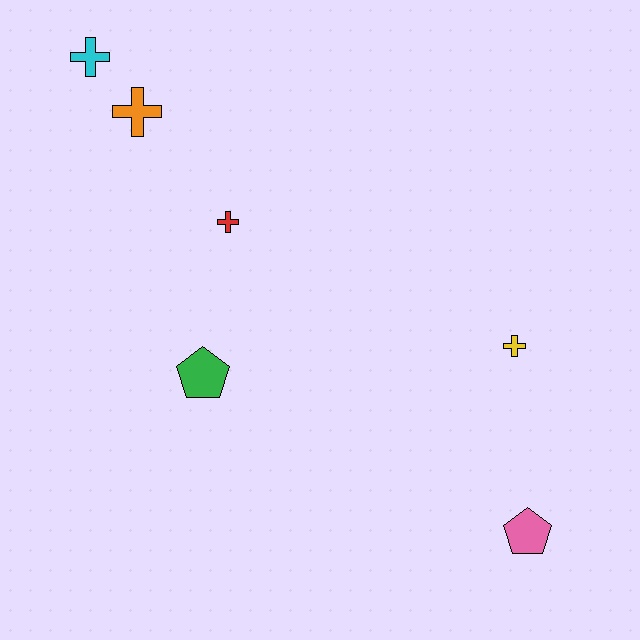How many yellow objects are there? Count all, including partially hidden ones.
There is 1 yellow object.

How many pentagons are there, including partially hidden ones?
There are 2 pentagons.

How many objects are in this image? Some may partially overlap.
There are 6 objects.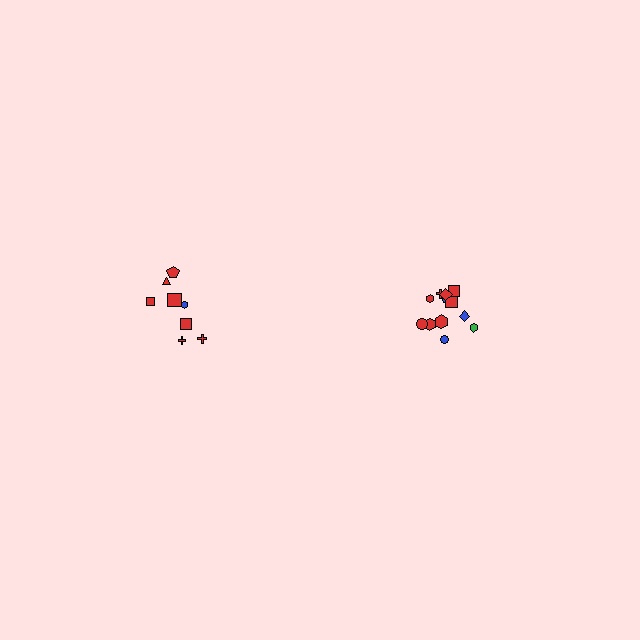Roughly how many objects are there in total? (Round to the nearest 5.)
Roughly 20 objects in total.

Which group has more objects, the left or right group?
The right group.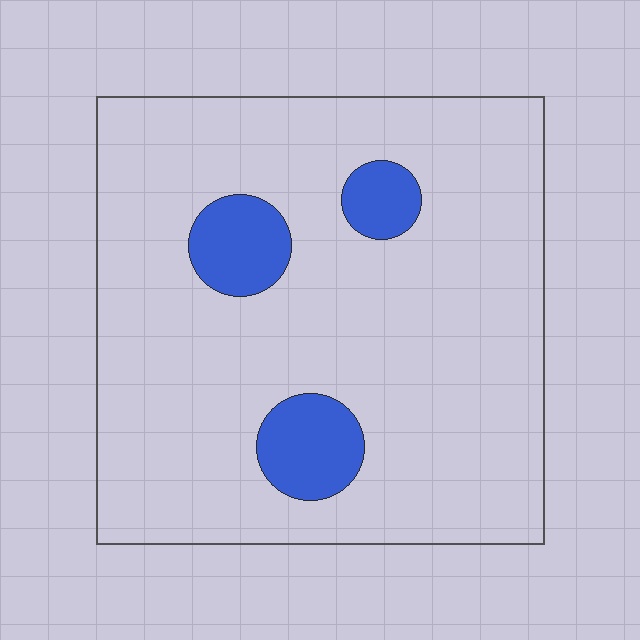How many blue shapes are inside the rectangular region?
3.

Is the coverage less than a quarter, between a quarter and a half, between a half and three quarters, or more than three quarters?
Less than a quarter.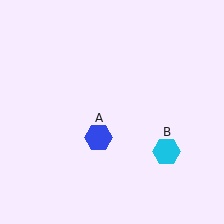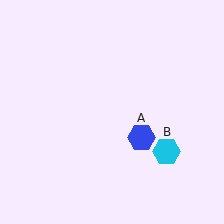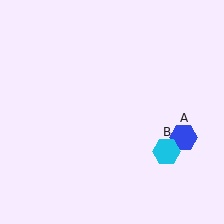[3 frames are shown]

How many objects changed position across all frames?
1 object changed position: blue hexagon (object A).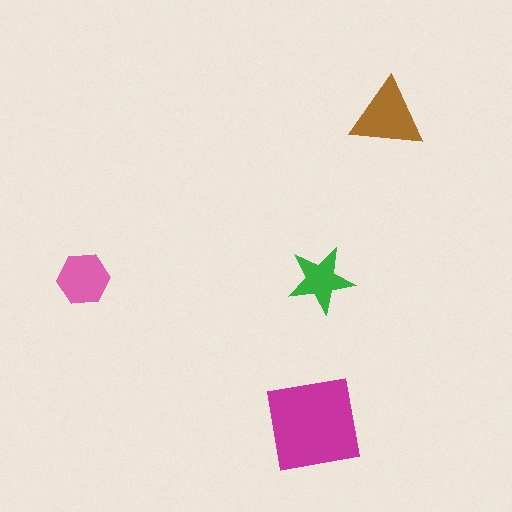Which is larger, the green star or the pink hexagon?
The pink hexagon.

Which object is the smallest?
The green star.